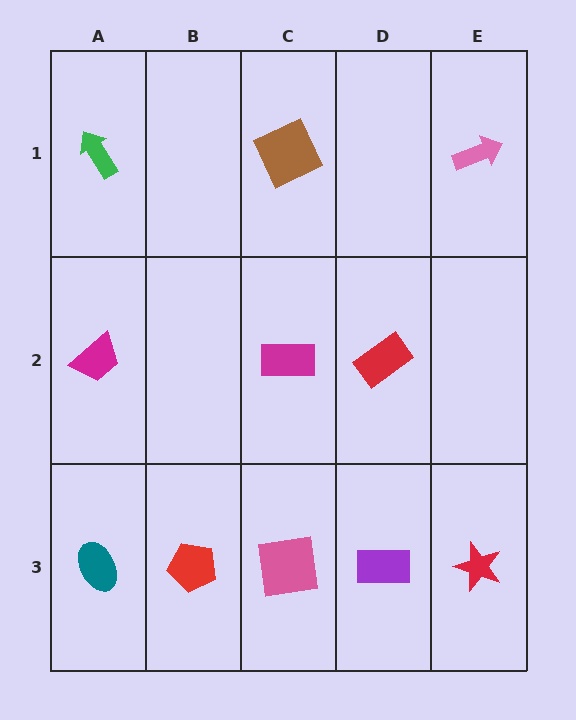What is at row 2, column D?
A red rectangle.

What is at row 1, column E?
A pink arrow.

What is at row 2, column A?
A magenta trapezoid.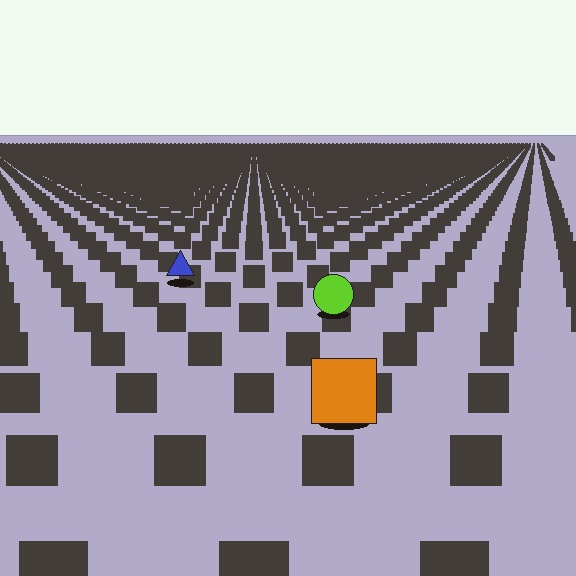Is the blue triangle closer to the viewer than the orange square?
No. The orange square is closer — you can tell from the texture gradient: the ground texture is coarser near it.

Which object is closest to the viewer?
The orange square is closest. The texture marks near it are larger and more spread out.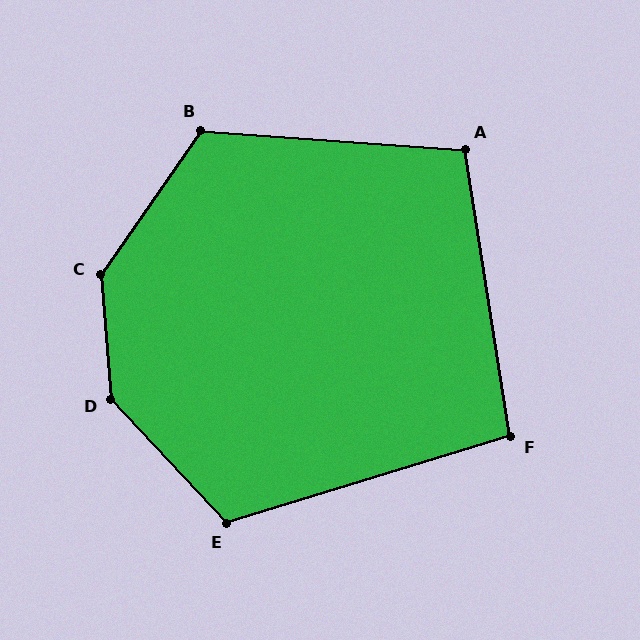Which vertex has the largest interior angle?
D, at approximately 141 degrees.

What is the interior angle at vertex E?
Approximately 116 degrees (obtuse).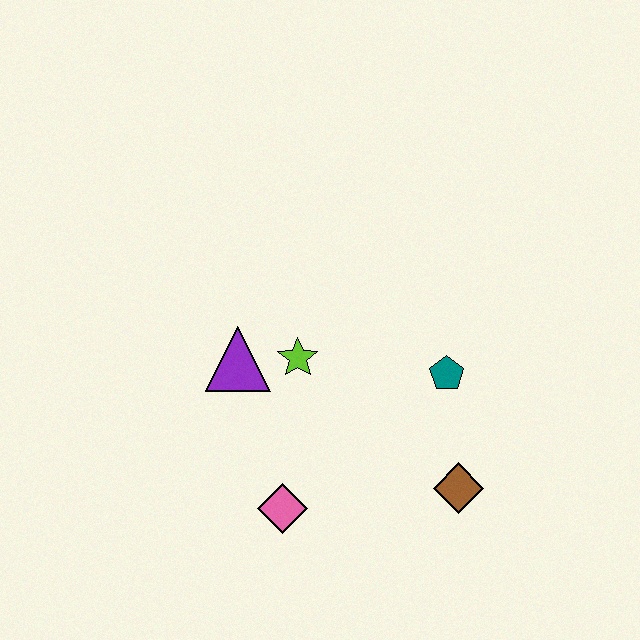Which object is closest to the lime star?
The purple triangle is closest to the lime star.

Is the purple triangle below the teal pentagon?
No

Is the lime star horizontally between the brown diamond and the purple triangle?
Yes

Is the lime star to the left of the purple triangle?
No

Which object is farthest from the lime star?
The brown diamond is farthest from the lime star.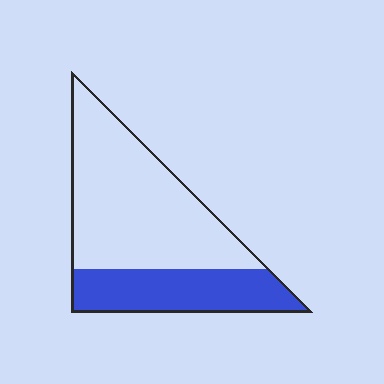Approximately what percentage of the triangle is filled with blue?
Approximately 35%.